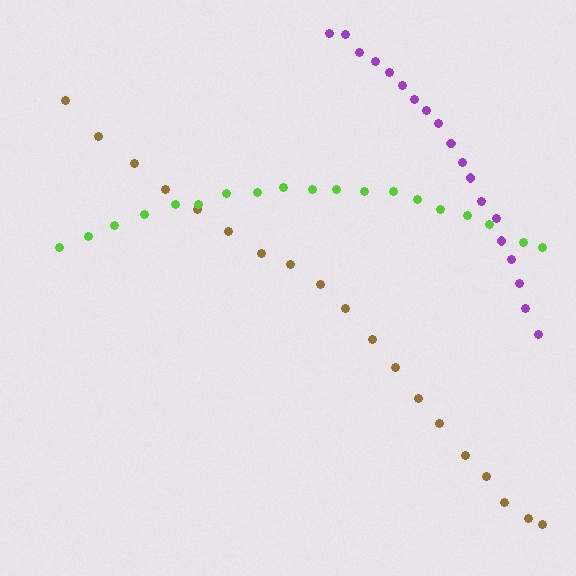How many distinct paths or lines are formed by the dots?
There are 3 distinct paths.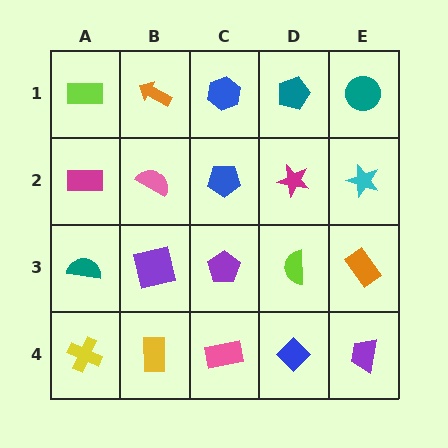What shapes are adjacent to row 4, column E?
An orange rectangle (row 3, column E), a blue diamond (row 4, column D).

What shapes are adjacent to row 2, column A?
A lime rectangle (row 1, column A), a teal semicircle (row 3, column A), a pink semicircle (row 2, column B).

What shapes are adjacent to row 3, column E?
A cyan star (row 2, column E), a purple trapezoid (row 4, column E), a lime semicircle (row 3, column D).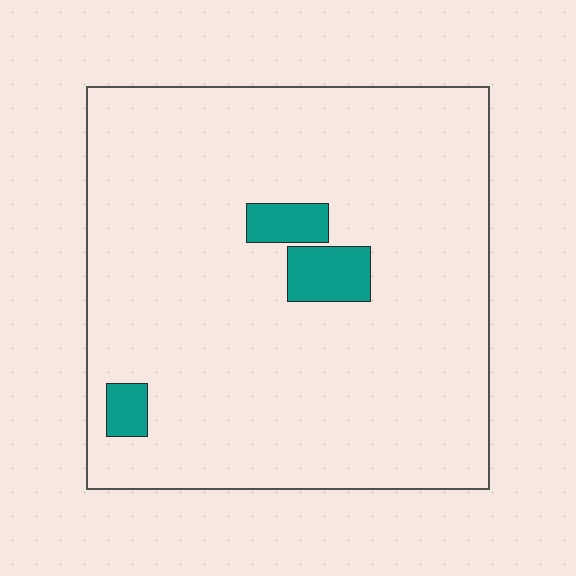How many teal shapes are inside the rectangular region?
3.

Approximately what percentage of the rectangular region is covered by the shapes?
Approximately 5%.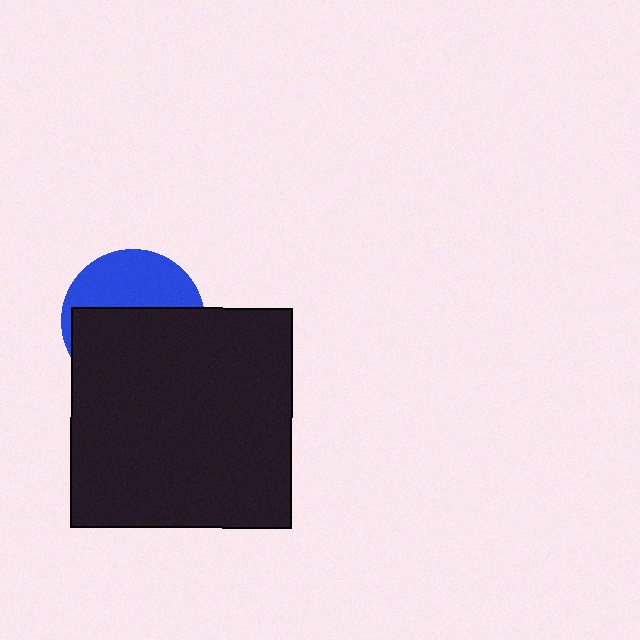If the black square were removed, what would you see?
You would see the complete blue circle.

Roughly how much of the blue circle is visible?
A small part of it is visible (roughly 40%).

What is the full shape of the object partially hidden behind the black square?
The partially hidden object is a blue circle.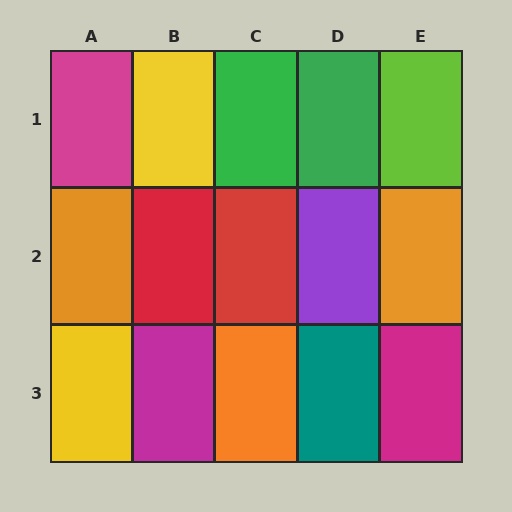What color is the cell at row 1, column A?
Magenta.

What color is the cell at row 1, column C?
Green.